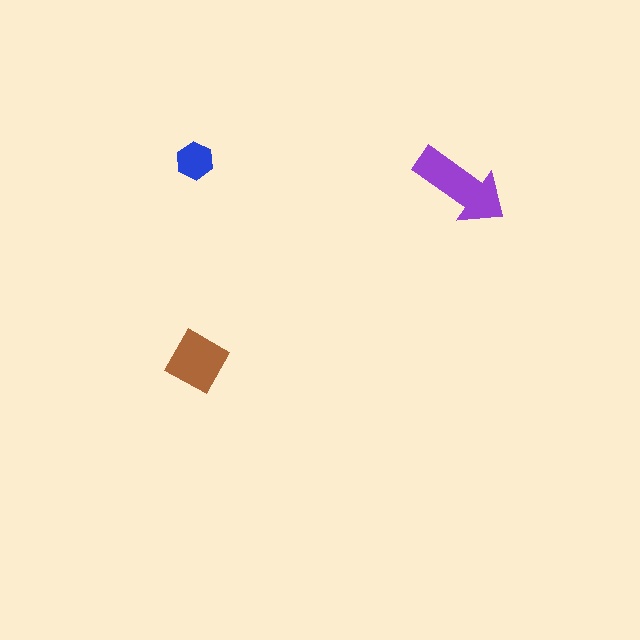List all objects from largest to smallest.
The purple arrow, the brown diamond, the blue hexagon.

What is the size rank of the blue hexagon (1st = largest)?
3rd.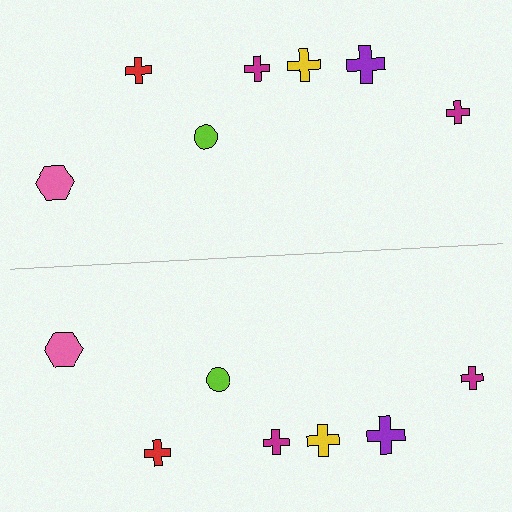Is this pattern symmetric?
Yes, this pattern has bilateral (reflection) symmetry.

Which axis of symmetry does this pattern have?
The pattern has a horizontal axis of symmetry running through the center of the image.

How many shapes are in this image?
There are 14 shapes in this image.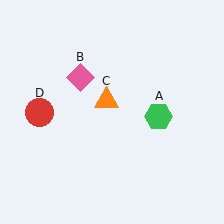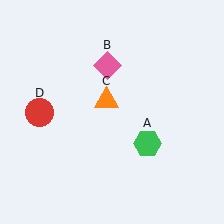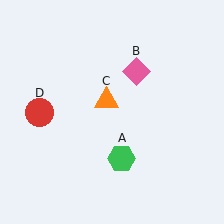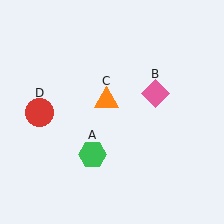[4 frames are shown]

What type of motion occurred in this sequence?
The green hexagon (object A), pink diamond (object B) rotated clockwise around the center of the scene.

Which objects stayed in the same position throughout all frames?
Orange triangle (object C) and red circle (object D) remained stationary.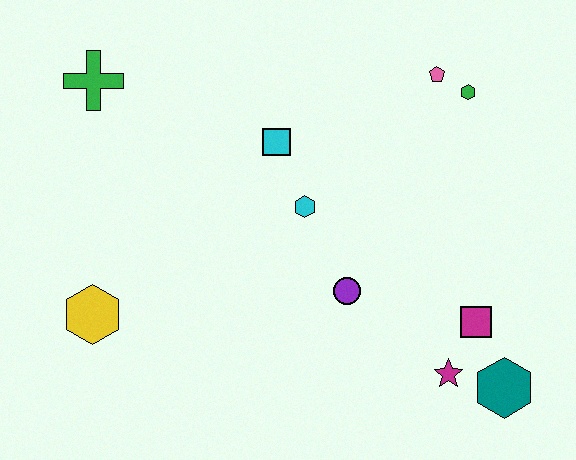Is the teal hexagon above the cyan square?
No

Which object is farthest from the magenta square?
The green cross is farthest from the magenta square.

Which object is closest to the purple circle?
The cyan hexagon is closest to the purple circle.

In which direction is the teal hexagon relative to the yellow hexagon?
The teal hexagon is to the right of the yellow hexagon.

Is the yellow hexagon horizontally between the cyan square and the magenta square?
No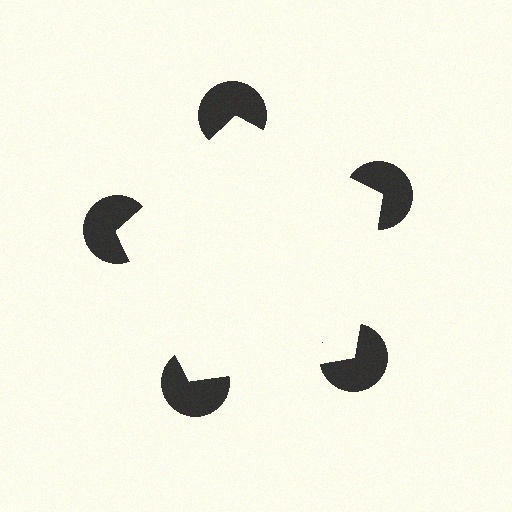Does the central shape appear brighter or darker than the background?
It typically appears slightly brighter than the background, even though no actual brightness change is drawn.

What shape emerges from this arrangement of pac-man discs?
An illusory pentagon — its edges are inferred from the aligned wedge cuts in the pac-man discs, not physically drawn.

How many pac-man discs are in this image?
There are 5 — one at each vertex of the illusory pentagon.